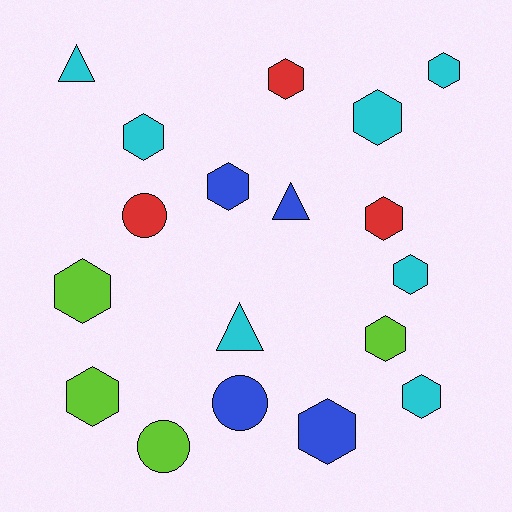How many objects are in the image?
There are 18 objects.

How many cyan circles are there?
There are no cyan circles.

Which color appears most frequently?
Cyan, with 7 objects.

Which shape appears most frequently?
Hexagon, with 12 objects.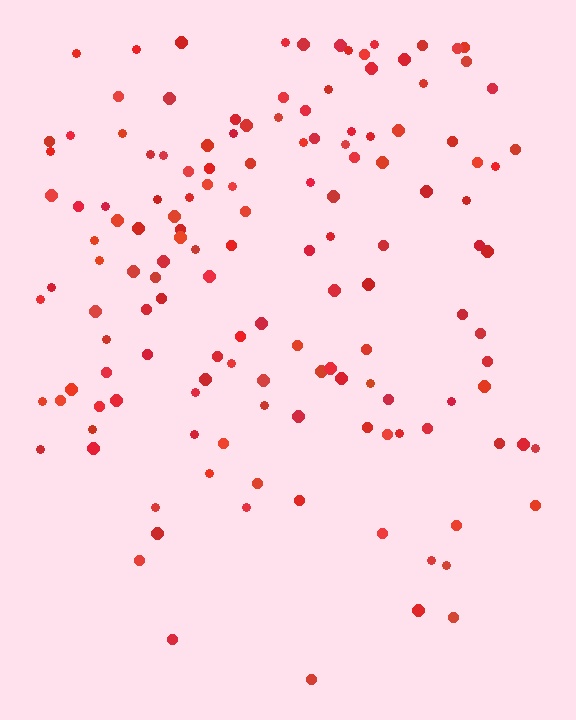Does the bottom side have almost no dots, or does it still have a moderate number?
Still a moderate number, just noticeably fewer than the top.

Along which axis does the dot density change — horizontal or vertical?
Vertical.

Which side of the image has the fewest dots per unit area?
The bottom.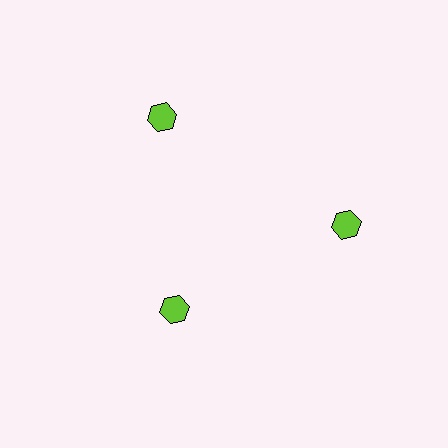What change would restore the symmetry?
The symmetry would be restored by moving it outward, back onto the ring so that all 3 hexagons sit at equal angles and equal distance from the center.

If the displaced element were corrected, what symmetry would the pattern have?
It would have 3-fold rotational symmetry — the pattern would map onto itself every 120 degrees.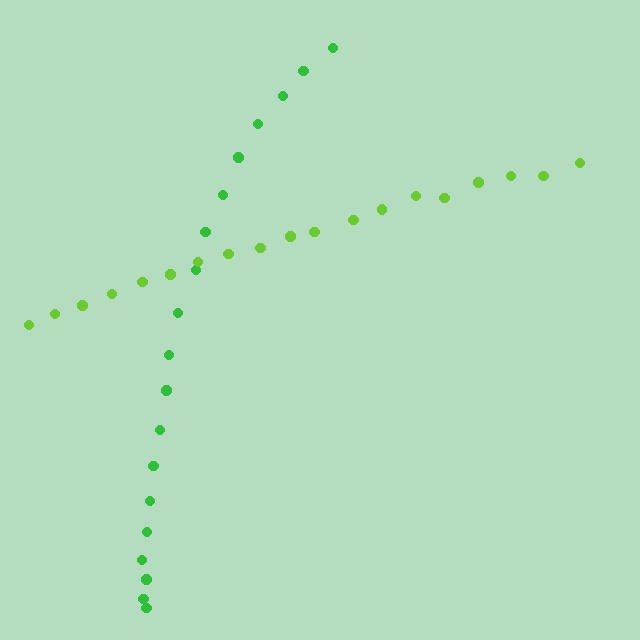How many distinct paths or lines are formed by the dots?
There are 2 distinct paths.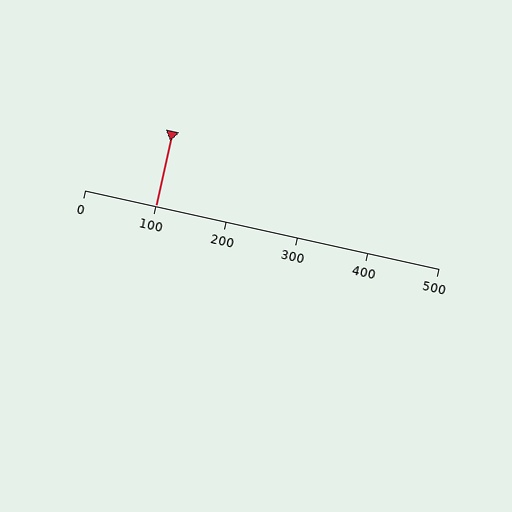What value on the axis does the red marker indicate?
The marker indicates approximately 100.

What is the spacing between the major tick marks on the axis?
The major ticks are spaced 100 apart.